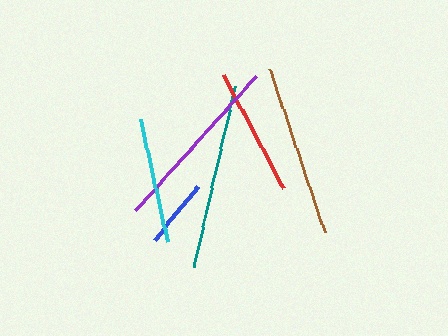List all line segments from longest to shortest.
From longest to shortest: teal, purple, brown, red, cyan, blue.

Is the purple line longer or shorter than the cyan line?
The purple line is longer than the cyan line.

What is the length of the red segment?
The red segment is approximately 128 pixels long.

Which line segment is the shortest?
The blue line is the shortest at approximately 69 pixels.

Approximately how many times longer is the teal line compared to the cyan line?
The teal line is approximately 1.5 times the length of the cyan line.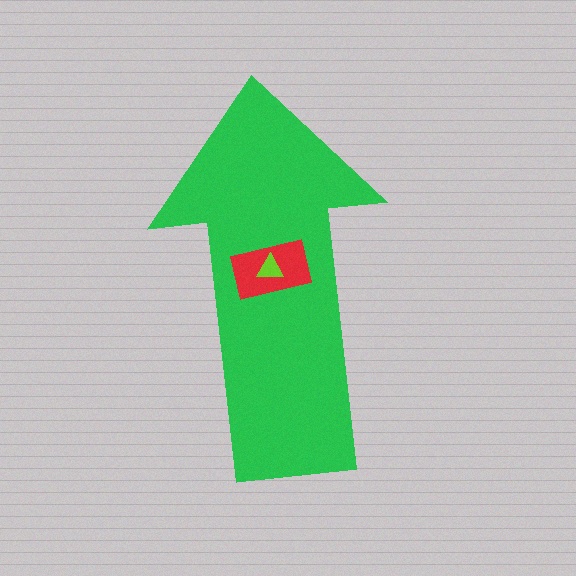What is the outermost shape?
The green arrow.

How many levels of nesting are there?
3.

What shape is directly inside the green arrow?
The red rectangle.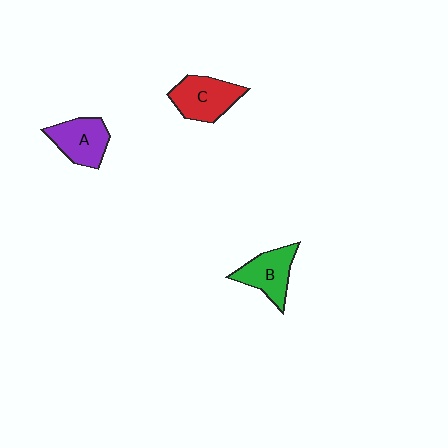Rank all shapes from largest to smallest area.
From largest to smallest: C (red), A (purple), B (green).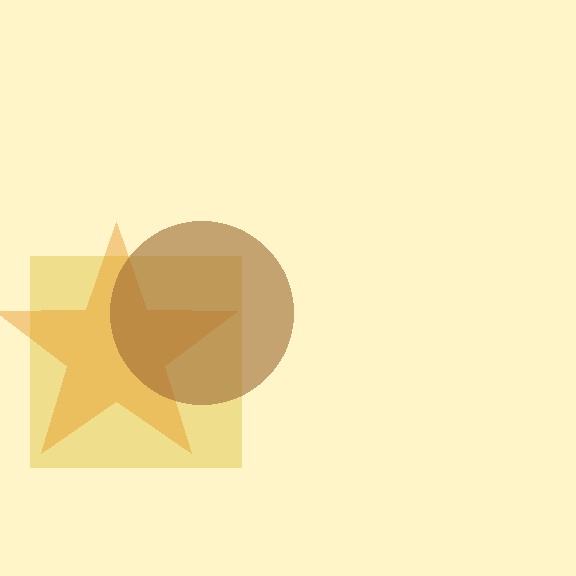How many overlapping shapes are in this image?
There are 3 overlapping shapes in the image.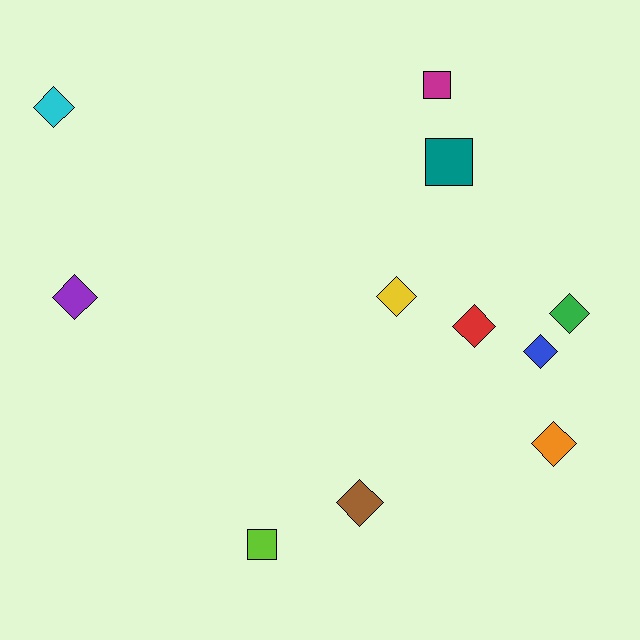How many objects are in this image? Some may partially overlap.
There are 11 objects.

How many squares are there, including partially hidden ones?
There are 3 squares.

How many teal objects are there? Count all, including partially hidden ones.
There is 1 teal object.